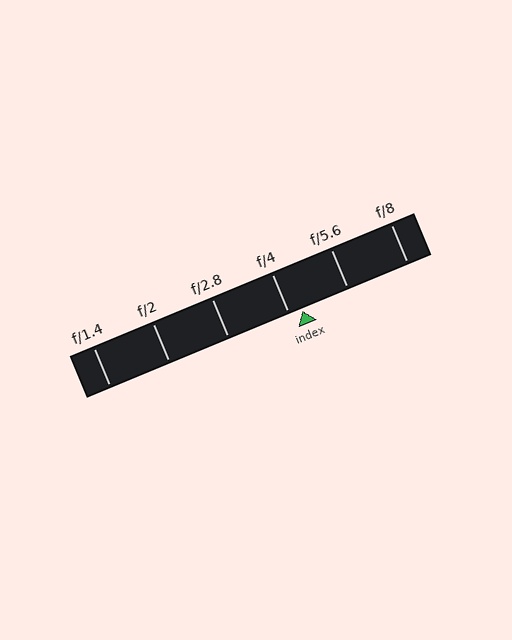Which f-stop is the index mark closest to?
The index mark is closest to f/4.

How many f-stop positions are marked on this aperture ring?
There are 6 f-stop positions marked.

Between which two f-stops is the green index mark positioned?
The index mark is between f/4 and f/5.6.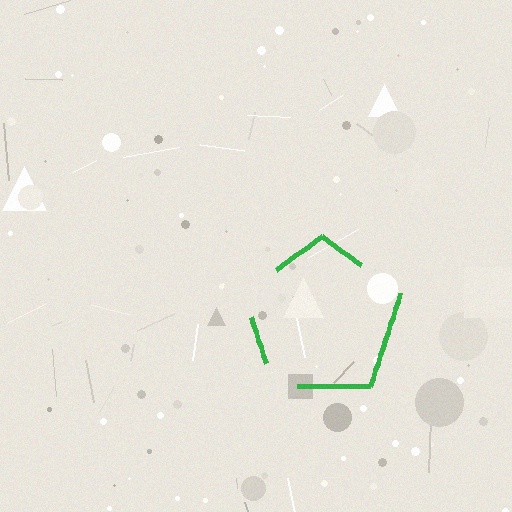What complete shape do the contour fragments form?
The contour fragments form a pentagon.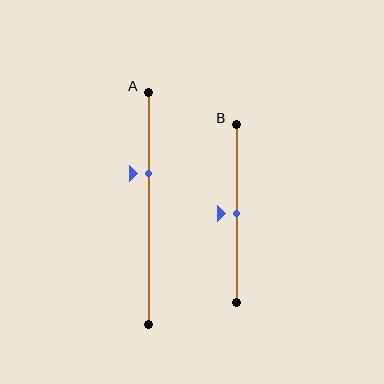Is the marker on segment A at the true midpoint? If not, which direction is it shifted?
No, the marker on segment A is shifted upward by about 15% of the segment length.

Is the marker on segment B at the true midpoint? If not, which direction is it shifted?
Yes, the marker on segment B is at the true midpoint.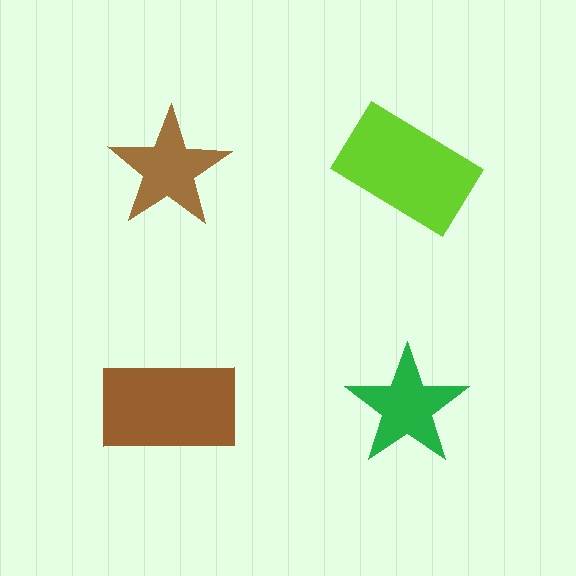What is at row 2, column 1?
A brown rectangle.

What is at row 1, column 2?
A lime rectangle.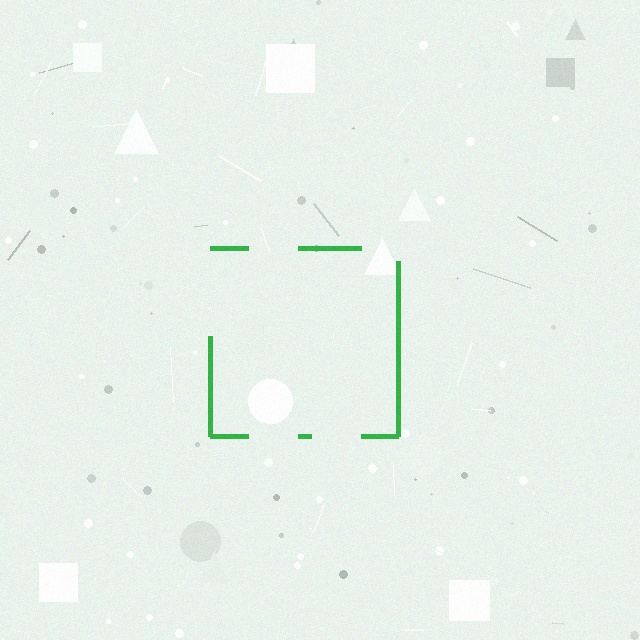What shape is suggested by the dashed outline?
The dashed outline suggests a square.